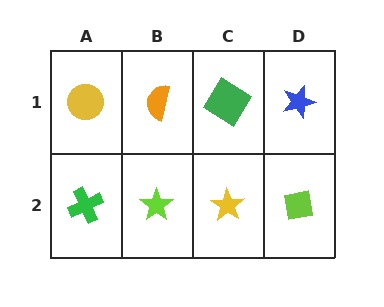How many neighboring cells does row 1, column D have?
2.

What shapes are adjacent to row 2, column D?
A blue star (row 1, column D), a yellow star (row 2, column C).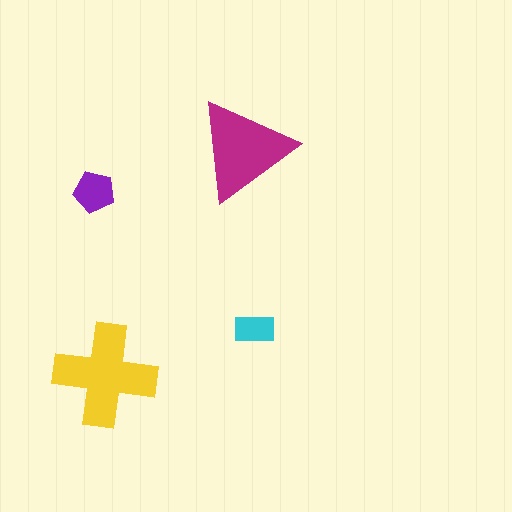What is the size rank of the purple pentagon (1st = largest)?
3rd.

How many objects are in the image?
There are 4 objects in the image.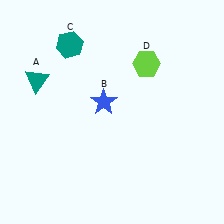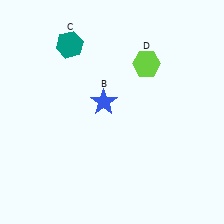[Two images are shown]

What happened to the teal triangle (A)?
The teal triangle (A) was removed in Image 2. It was in the top-left area of Image 1.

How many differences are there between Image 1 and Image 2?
There is 1 difference between the two images.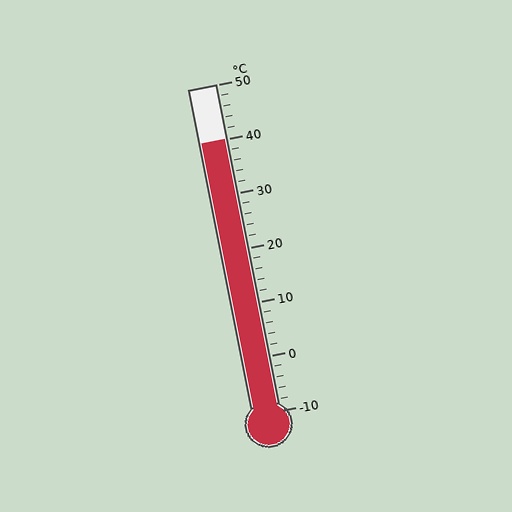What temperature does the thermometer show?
The thermometer shows approximately 40°C.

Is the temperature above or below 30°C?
The temperature is above 30°C.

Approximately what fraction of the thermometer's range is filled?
The thermometer is filled to approximately 85% of its range.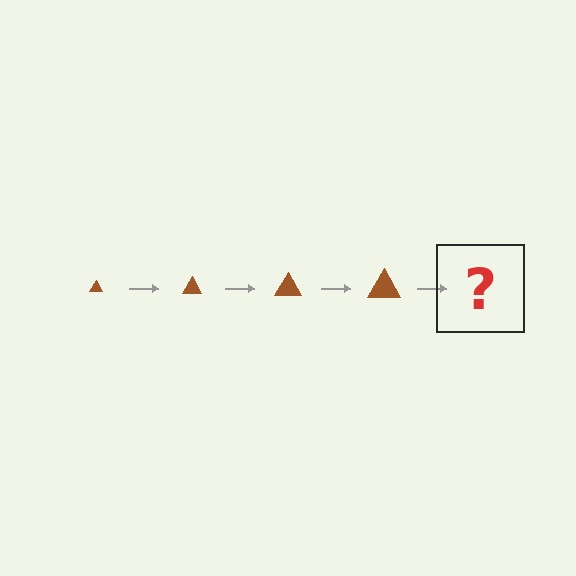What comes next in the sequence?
The next element should be a brown triangle, larger than the previous one.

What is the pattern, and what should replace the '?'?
The pattern is that the triangle gets progressively larger each step. The '?' should be a brown triangle, larger than the previous one.